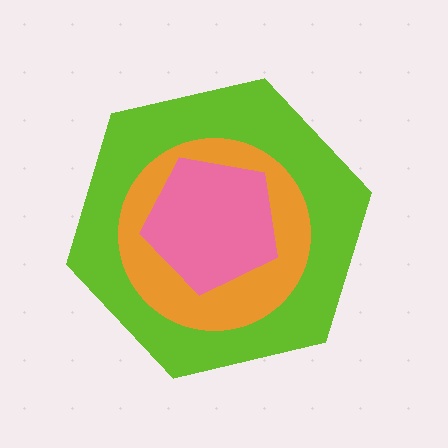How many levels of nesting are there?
3.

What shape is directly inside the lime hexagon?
The orange circle.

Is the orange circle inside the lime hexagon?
Yes.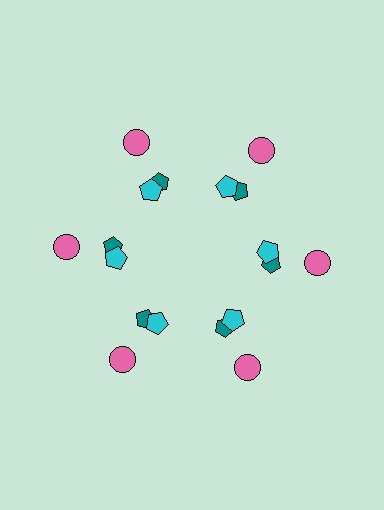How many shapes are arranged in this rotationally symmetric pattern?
There are 18 shapes, arranged in 6 groups of 3.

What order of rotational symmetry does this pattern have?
This pattern has 6-fold rotational symmetry.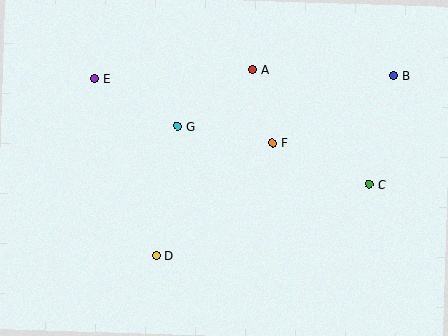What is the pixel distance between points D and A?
The distance between D and A is 209 pixels.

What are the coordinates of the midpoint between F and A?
The midpoint between F and A is at (263, 106).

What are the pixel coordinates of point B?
Point B is at (394, 75).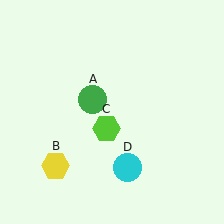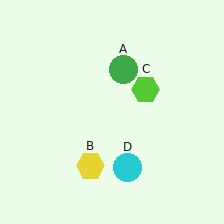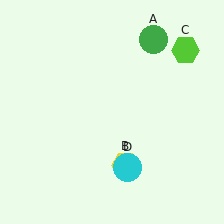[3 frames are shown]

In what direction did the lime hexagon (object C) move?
The lime hexagon (object C) moved up and to the right.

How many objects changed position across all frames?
3 objects changed position: green circle (object A), yellow hexagon (object B), lime hexagon (object C).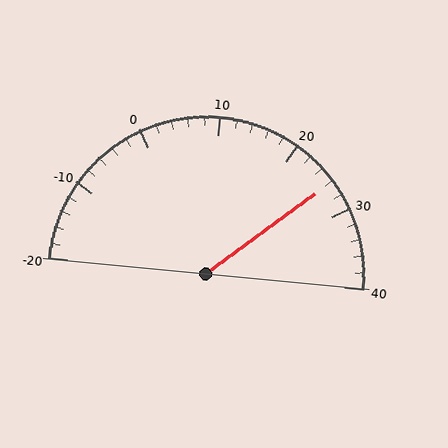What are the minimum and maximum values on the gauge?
The gauge ranges from -20 to 40.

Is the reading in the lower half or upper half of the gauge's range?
The reading is in the upper half of the range (-20 to 40).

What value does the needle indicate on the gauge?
The needle indicates approximately 26.